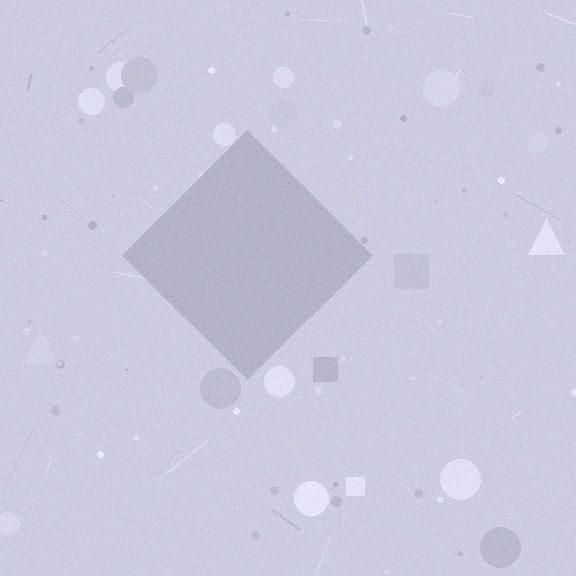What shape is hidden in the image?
A diamond is hidden in the image.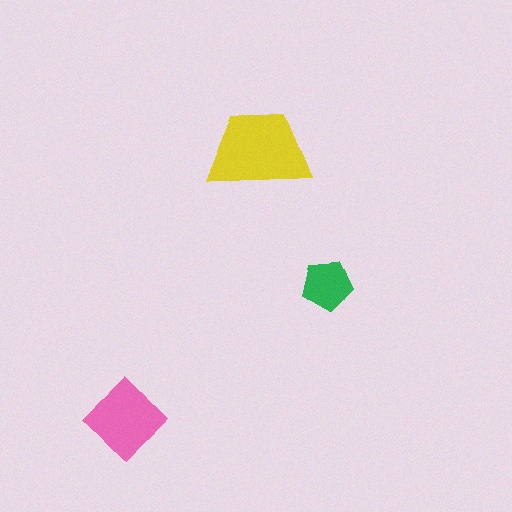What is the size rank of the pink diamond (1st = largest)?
2nd.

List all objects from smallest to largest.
The green pentagon, the pink diamond, the yellow trapezoid.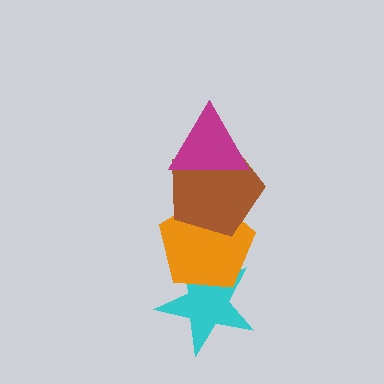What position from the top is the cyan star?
The cyan star is 4th from the top.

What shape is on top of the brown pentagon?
The magenta triangle is on top of the brown pentagon.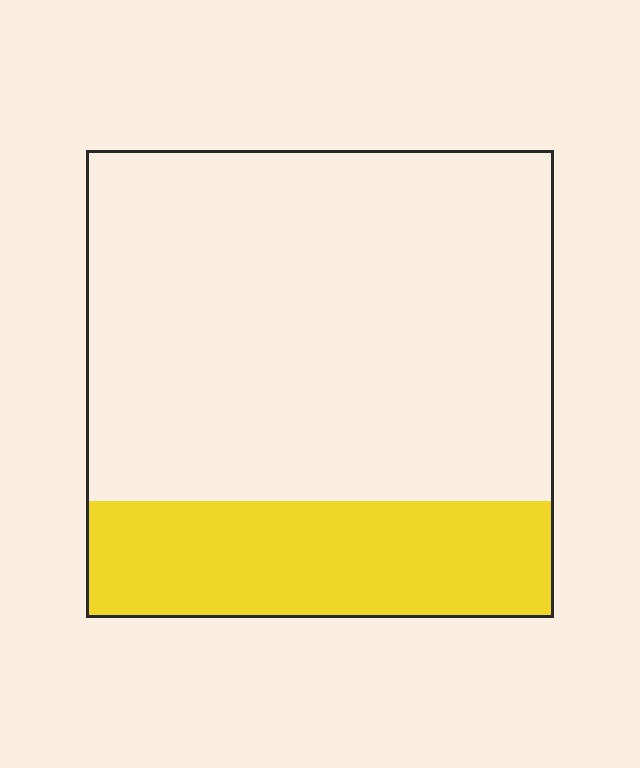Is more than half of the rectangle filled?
No.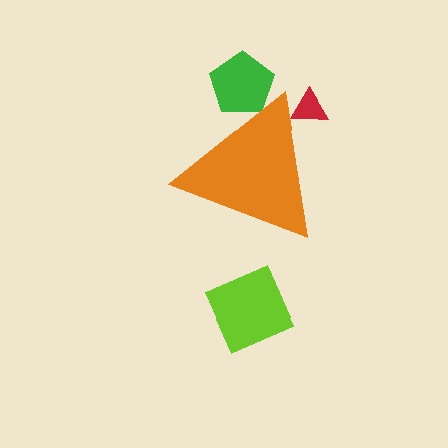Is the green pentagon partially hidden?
Yes, the green pentagon is partially hidden behind the orange triangle.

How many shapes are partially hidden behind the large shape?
2 shapes are partially hidden.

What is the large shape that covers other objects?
An orange triangle.